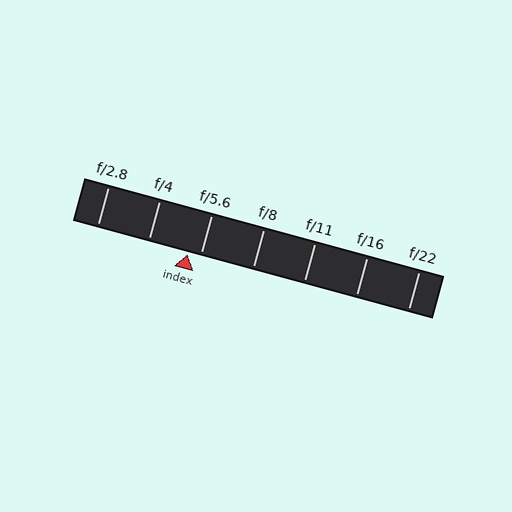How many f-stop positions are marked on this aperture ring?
There are 7 f-stop positions marked.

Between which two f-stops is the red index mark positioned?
The index mark is between f/4 and f/5.6.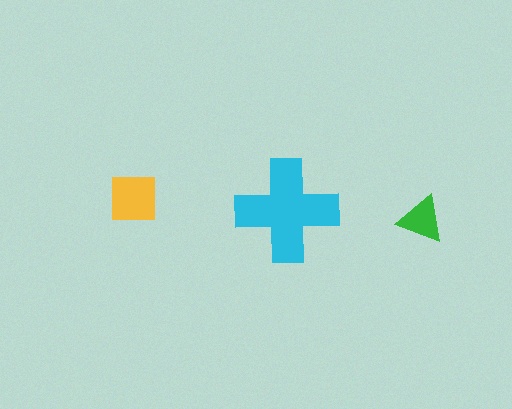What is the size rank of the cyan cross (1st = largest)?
1st.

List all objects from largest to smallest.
The cyan cross, the yellow square, the green triangle.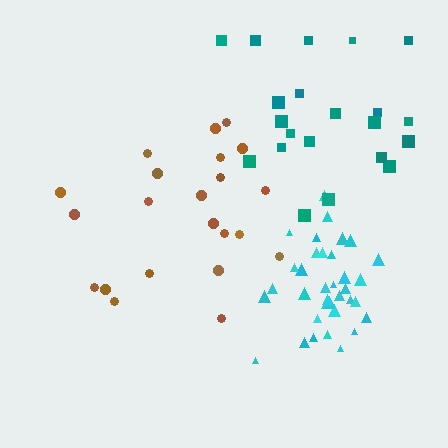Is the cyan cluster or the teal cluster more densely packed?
Cyan.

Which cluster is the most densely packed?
Cyan.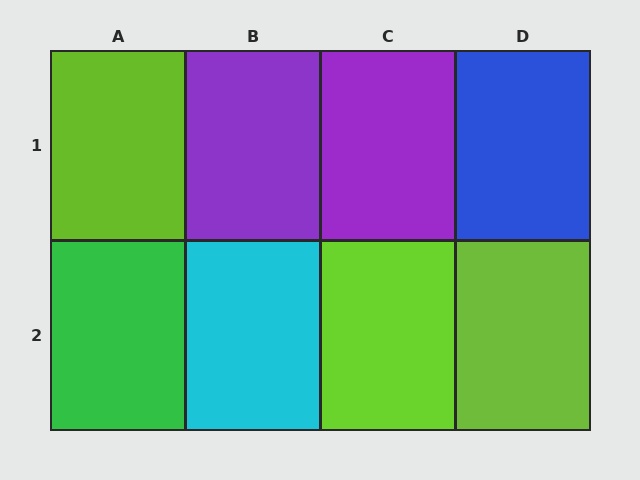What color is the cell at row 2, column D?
Lime.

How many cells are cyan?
1 cell is cyan.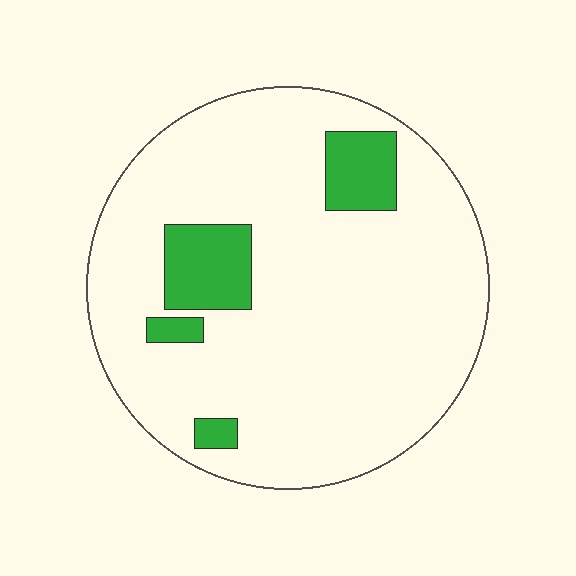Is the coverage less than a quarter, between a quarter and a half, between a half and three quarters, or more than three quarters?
Less than a quarter.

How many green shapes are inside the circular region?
4.